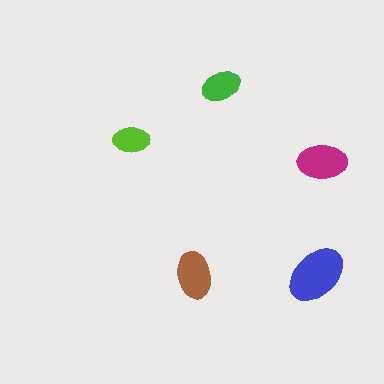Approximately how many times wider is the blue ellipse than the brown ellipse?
About 1.5 times wider.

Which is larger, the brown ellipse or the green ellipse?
The brown one.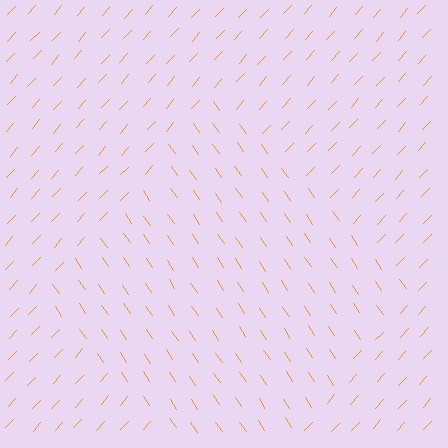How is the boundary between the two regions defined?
The boundary is defined purely by a change in line orientation (approximately 77 degrees difference). All lines are the same color and thickness.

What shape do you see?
I see a diamond.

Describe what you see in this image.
The image is filled with small orange line segments. A diamond region in the image has lines oriented differently from the surrounding lines, creating a visible texture boundary.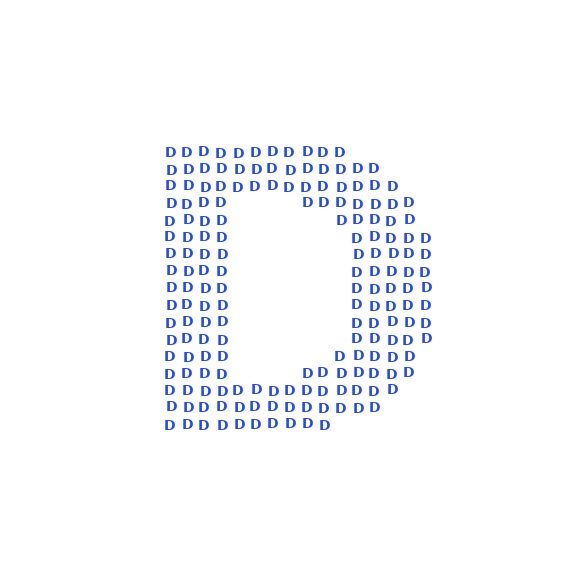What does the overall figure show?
The overall figure shows the letter D.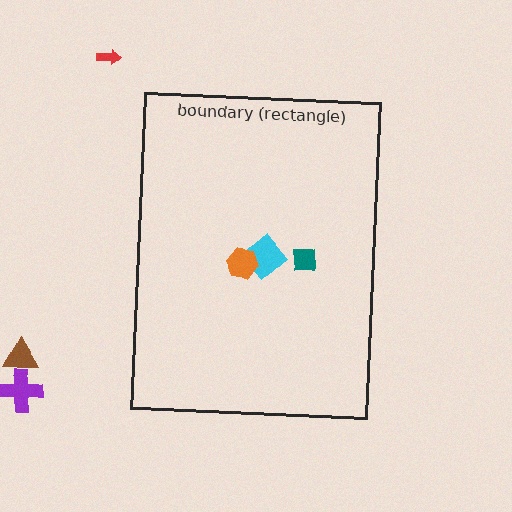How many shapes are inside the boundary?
3 inside, 3 outside.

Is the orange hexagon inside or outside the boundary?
Inside.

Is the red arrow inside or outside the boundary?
Outside.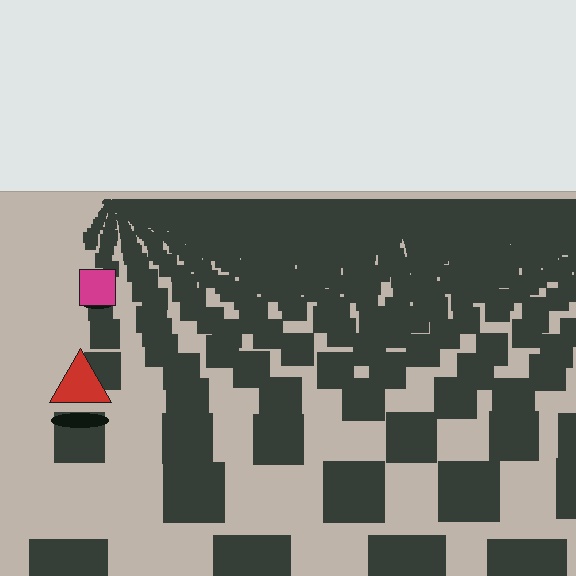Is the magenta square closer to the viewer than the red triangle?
No. The red triangle is closer — you can tell from the texture gradient: the ground texture is coarser near it.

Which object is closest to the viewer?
The red triangle is closest. The texture marks near it are larger and more spread out.